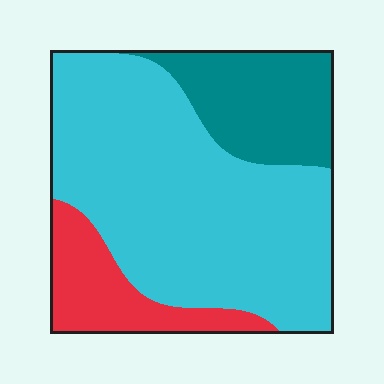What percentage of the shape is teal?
Teal covers about 20% of the shape.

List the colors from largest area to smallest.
From largest to smallest: cyan, teal, red.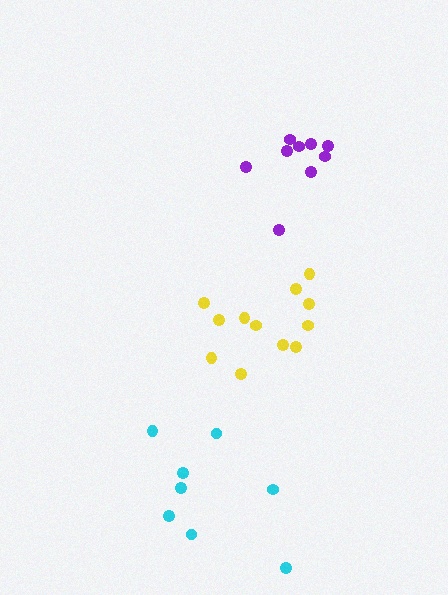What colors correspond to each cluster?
The clusters are colored: yellow, purple, cyan.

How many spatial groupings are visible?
There are 3 spatial groupings.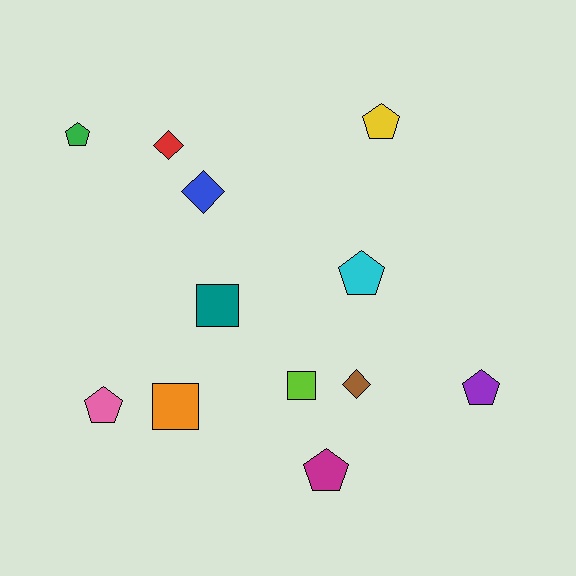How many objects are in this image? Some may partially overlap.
There are 12 objects.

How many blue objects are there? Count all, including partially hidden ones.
There is 1 blue object.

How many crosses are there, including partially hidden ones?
There are no crosses.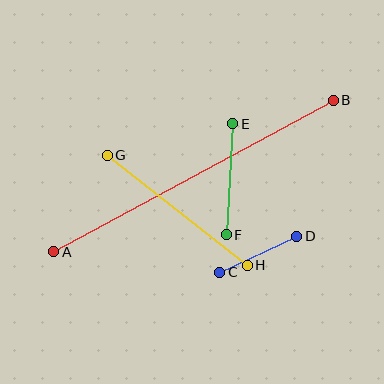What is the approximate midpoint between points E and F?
The midpoint is at approximately (230, 179) pixels.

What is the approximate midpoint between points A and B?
The midpoint is at approximately (194, 176) pixels.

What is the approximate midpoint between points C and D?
The midpoint is at approximately (258, 254) pixels.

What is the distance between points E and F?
The distance is approximately 111 pixels.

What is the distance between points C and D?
The distance is approximately 85 pixels.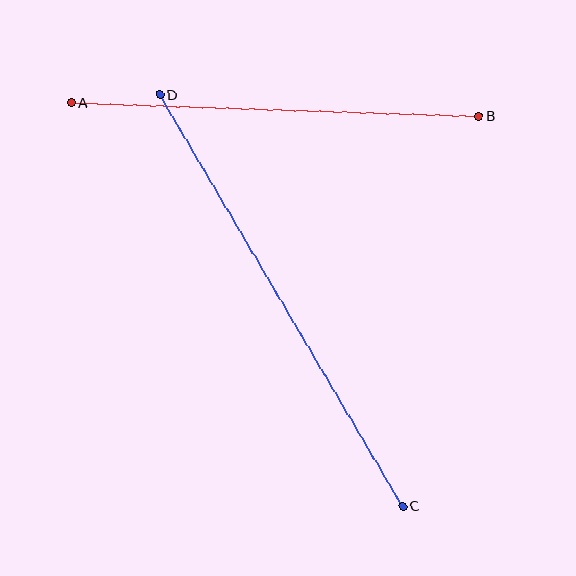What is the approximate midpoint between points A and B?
The midpoint is at approximately (275, 110) pixels.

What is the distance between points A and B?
The distance is approximately 408 pixels.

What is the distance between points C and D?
The distance is approximately 478 pixels.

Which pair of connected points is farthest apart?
Points C and D are farthest apart.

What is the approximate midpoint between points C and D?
The midpoint is at approximately (281, 301) pixels.